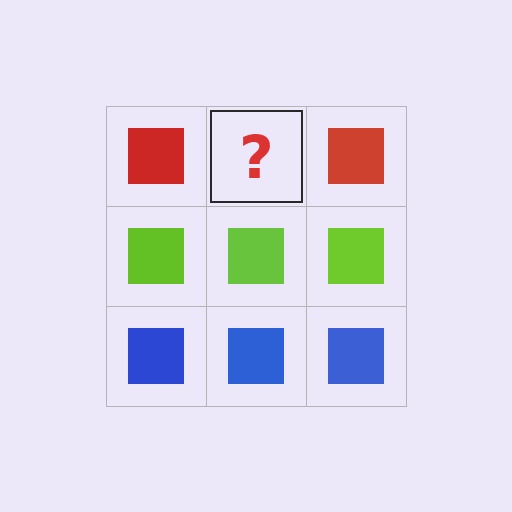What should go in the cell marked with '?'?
The missing cell should contain a red square.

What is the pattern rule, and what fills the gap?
The rule is that each row has a consistent color. The gap should be filled with a red square.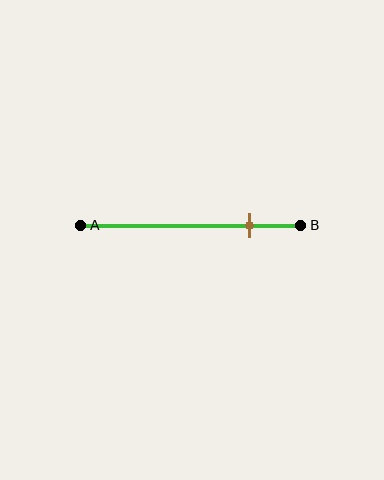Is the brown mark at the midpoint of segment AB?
No, the mark is at about 75% from A, not at the 50% midpoint.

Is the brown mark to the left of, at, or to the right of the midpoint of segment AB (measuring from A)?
The brown mark is to the right of the midpoint of segment AB.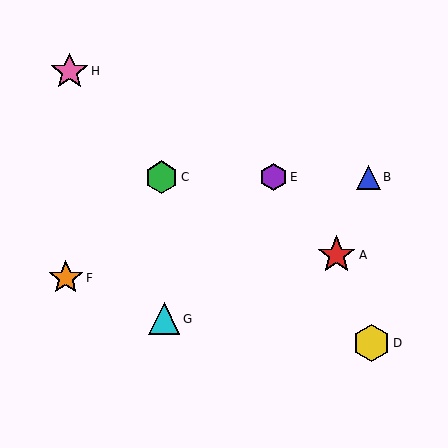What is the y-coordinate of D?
Object D is at y≈343.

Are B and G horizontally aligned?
No, B is at y≈177 and G is at y≈319.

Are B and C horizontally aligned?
Yes, both are at y≈177.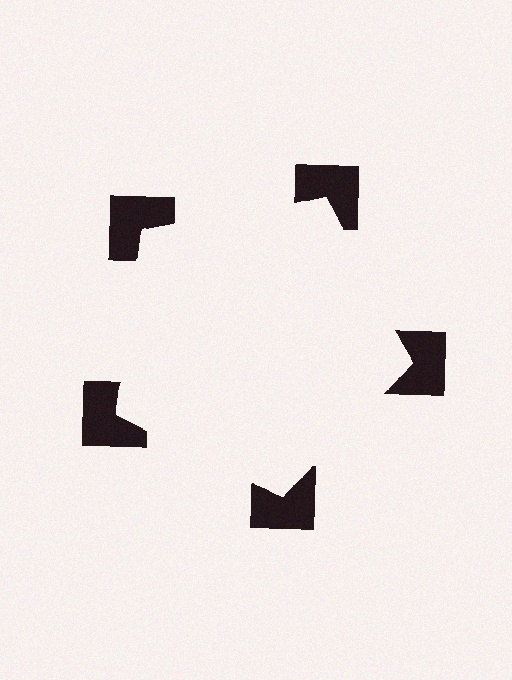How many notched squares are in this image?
There are 5 — one at each vertex of the illusory pentagon.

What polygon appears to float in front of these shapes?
An illusory pentagon — its edges are inferred from the aligned wedge cuts in the notched squares, not physically drawn.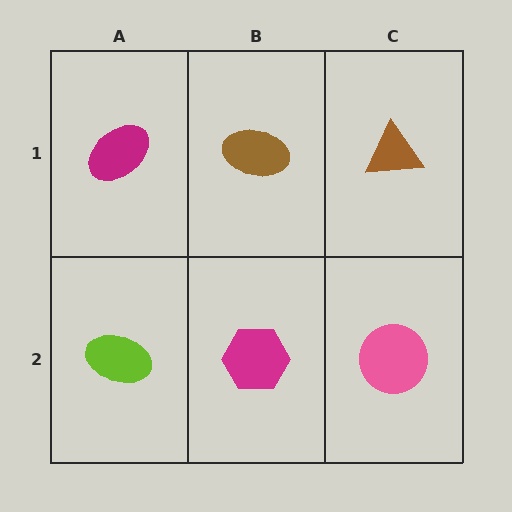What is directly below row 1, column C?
A pink circle.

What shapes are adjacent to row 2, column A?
A magenta ellipse (row 1, column A), a magenta hexagon (row 2, column B).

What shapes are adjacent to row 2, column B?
A brown ellipse (row 1, column B), a lime ellipse (row 2, column A), a pink circle (row 2, column C).